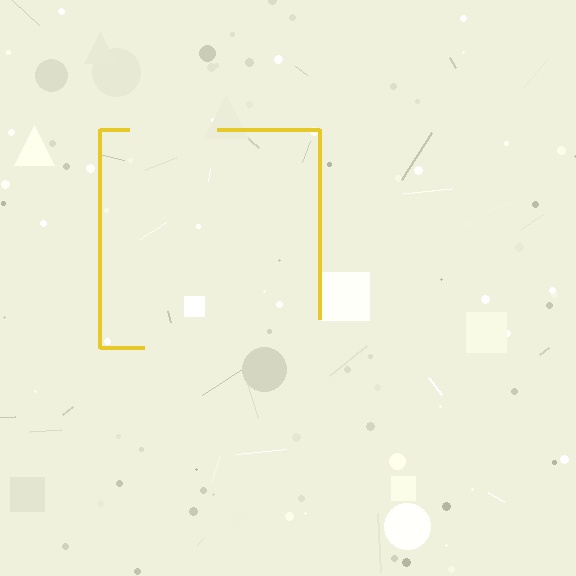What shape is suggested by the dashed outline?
The dashed outline suggests a square.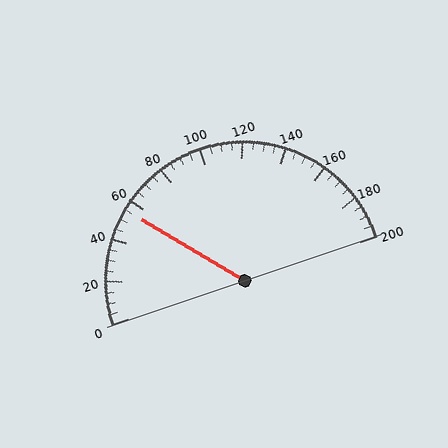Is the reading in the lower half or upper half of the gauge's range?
The reading is in the lower half of the range (0 to 200).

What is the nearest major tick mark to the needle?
The nearest major tick mark is 60.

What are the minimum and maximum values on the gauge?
The gauge ranges from 0 to 200.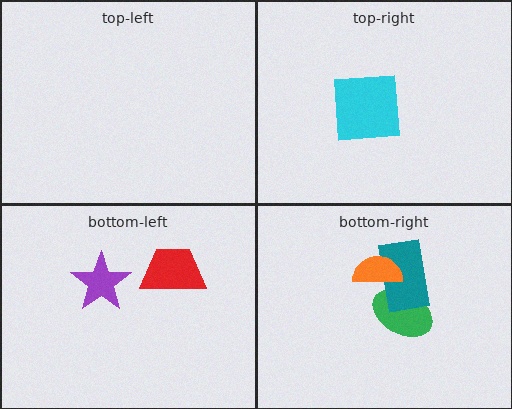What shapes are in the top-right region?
The cyan square.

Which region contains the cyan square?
The top-right region.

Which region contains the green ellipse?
The bottom-right region.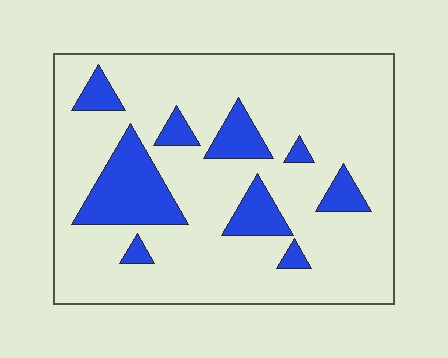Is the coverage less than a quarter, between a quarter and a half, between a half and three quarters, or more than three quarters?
Less than a quarter.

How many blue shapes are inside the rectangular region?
9.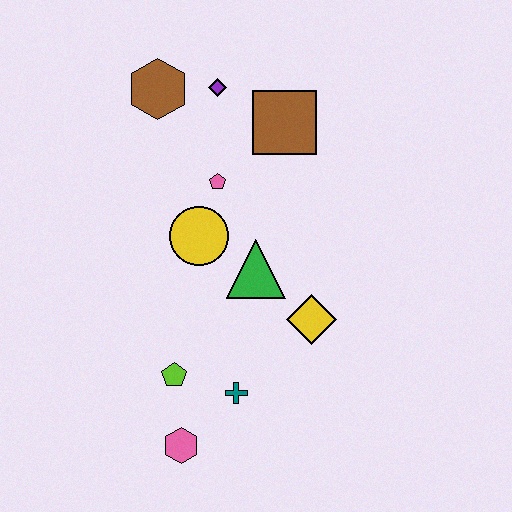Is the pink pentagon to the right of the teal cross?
No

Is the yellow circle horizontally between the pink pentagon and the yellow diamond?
No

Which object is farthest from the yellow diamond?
The brown hexagon is farthest from the yellow diamond.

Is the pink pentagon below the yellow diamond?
No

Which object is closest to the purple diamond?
The brown hexagon is closest to the purple diamond.